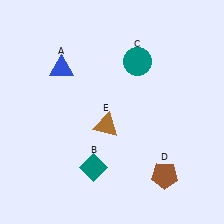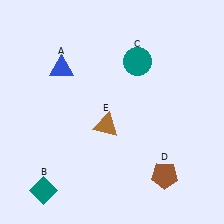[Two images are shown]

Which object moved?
The teal diamond (B) moved left.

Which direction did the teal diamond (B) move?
The teal diamond (B) moved left.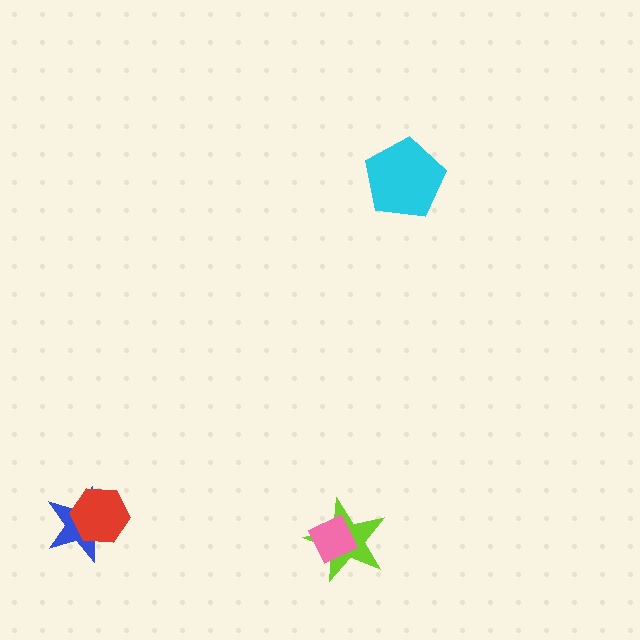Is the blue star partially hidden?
Yes, it is partially covered by another shape.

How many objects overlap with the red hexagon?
1 object overlaps with the red hexagon.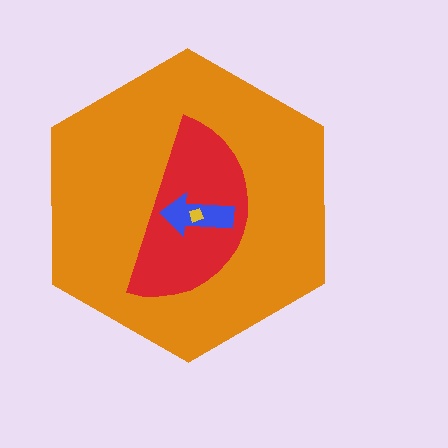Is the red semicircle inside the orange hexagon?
Yes.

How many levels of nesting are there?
4.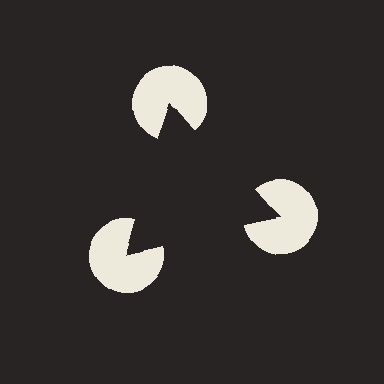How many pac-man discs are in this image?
There are 3 — one at each vertex of the illusory triangle.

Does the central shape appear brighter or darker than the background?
It typically appears slightly darker than the background, even though no actual brightness change is drawn.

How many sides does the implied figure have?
3 sides.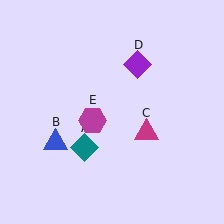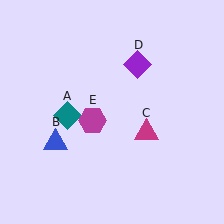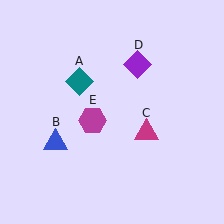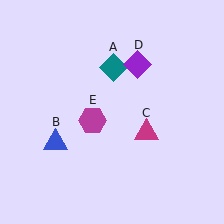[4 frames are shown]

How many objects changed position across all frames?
1 object changed position: teal diamond (object A).